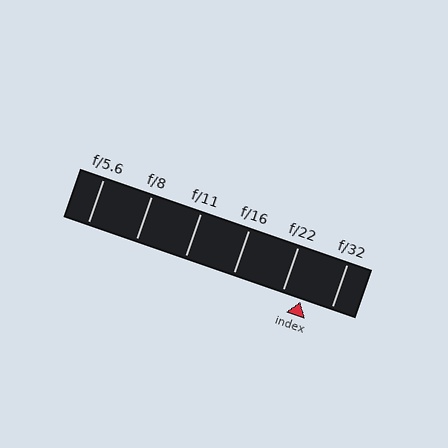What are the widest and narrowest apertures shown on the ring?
The widest aperture shown is f/5.6 and the narrowest is f/32.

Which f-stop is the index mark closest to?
The index mark is closest to f/22.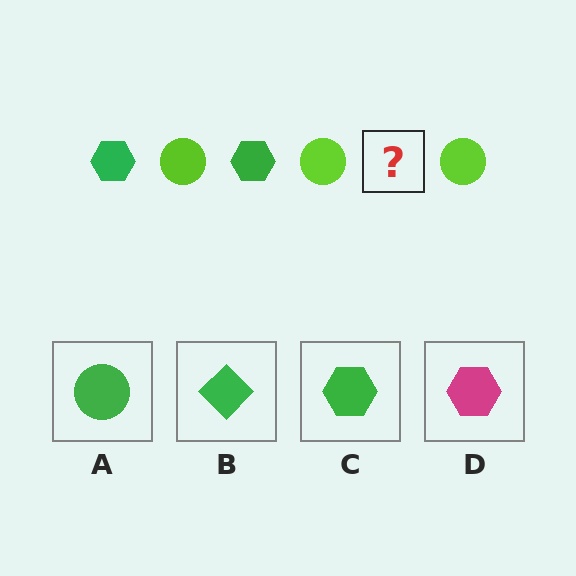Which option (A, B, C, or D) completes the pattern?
C.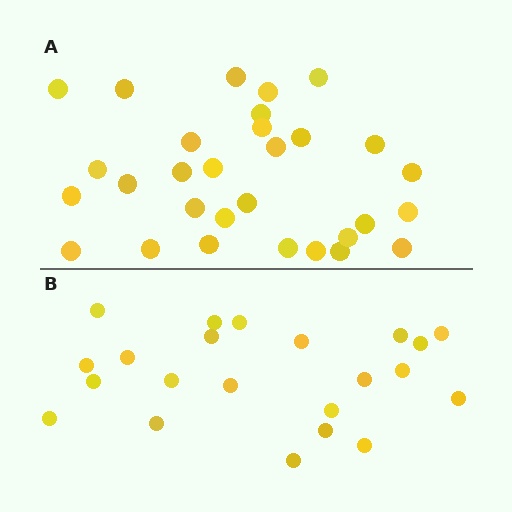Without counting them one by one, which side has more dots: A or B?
Region A (the top region) has more dots.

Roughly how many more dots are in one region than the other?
Region A has roughly 8 or so more dots than region B.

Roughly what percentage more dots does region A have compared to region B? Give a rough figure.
About 35% more.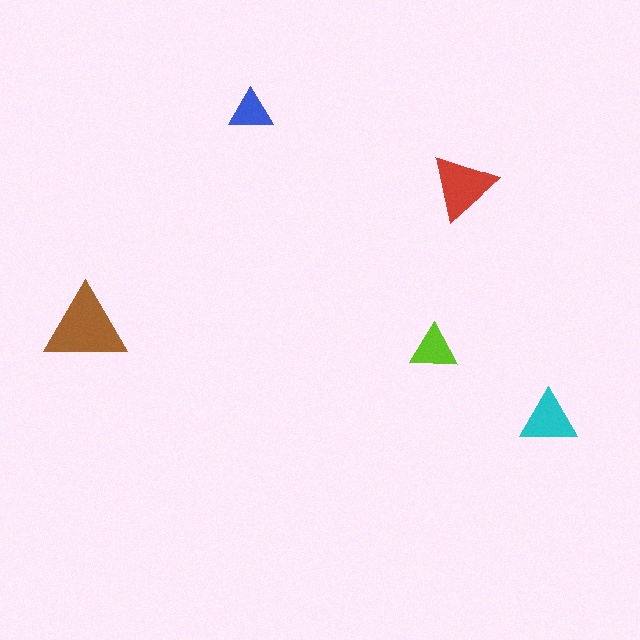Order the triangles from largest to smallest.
the brown one, the red one, the cyan one, the lime one, the blue one.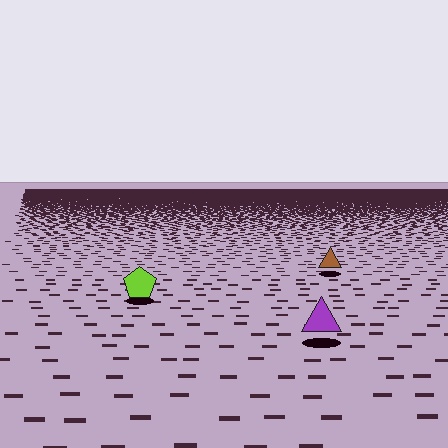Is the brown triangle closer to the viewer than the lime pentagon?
No. The lime pentagon is closer — you can tell from the texture gradient: the ground texture is coarser near it.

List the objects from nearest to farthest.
From nearest to farthest: the purple triangle, the lime pentagon, the brown triangle.